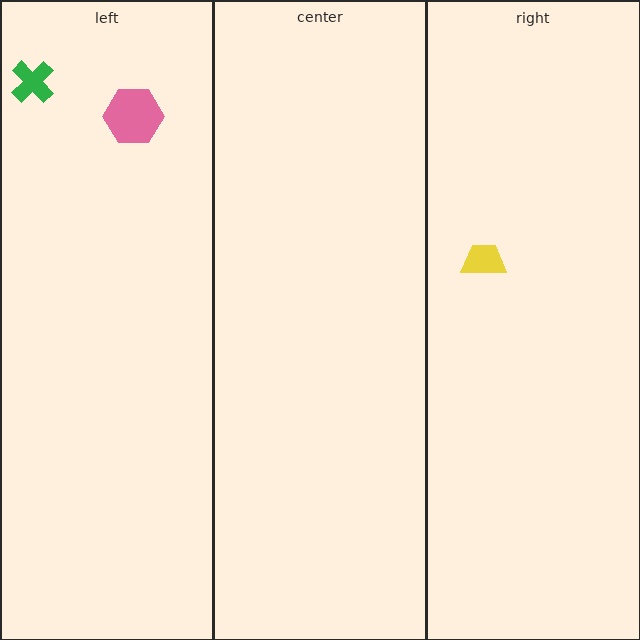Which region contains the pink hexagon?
The left region.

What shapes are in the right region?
The yellow trapezoid.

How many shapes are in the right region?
1.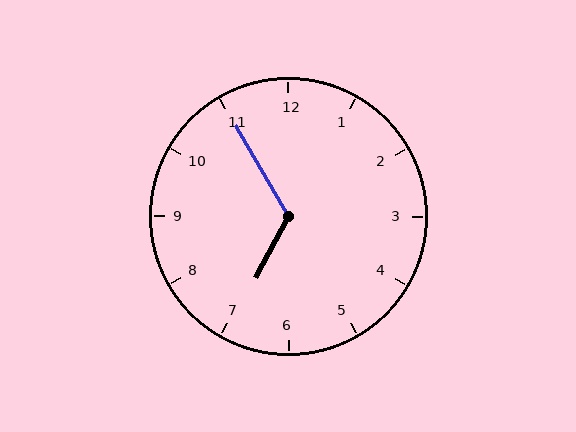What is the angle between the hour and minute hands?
Approximately 122 degrees.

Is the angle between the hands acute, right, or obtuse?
It is obtuse.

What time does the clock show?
6:55.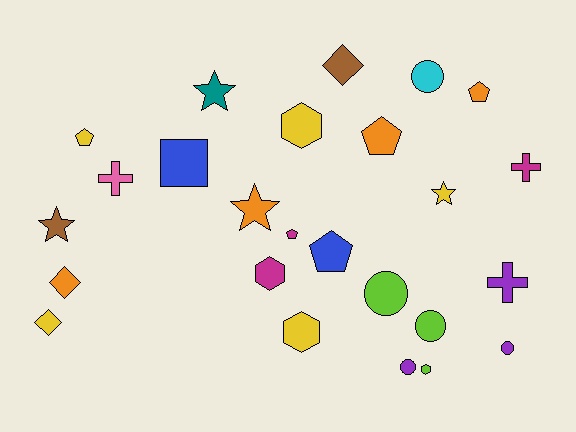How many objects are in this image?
There are 25 objects.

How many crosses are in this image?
There are 3 crosses.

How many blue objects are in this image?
There are 2 blue objects.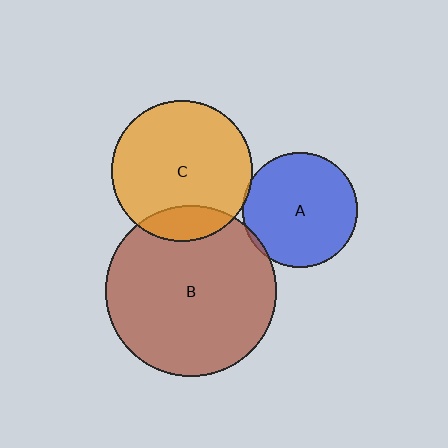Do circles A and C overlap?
Yes.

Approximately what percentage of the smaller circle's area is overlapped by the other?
Approximately 5%.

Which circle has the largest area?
Circle B (brown).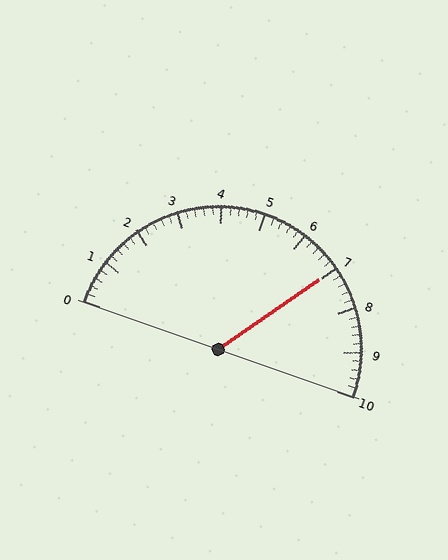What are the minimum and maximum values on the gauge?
The gauge ranges from 0 to 10.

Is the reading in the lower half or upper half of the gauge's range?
The reading is in the upper half of the range (0 to 10).